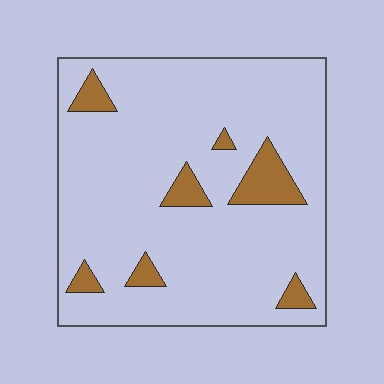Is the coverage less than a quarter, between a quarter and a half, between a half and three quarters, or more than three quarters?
Less than a quarter.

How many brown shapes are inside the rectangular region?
7.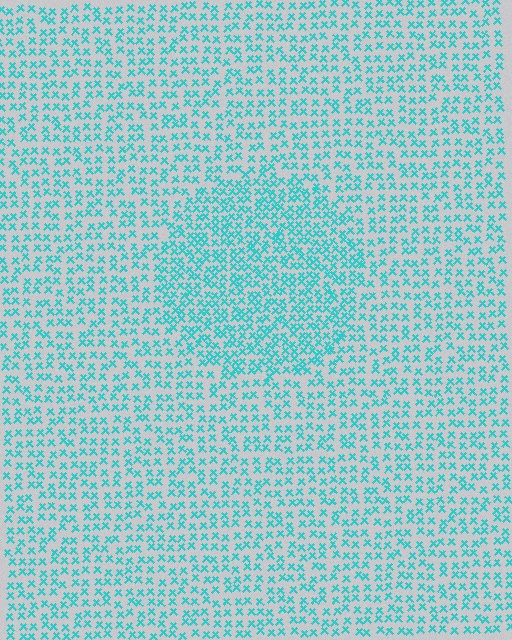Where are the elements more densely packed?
The elements are more densely packed inside the circle boundary.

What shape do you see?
I see a circle.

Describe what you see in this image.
The image contains small cyan elements arranged at two different densities. A circle-shaped region is visible where the elements are more densely packed than the surrounding area.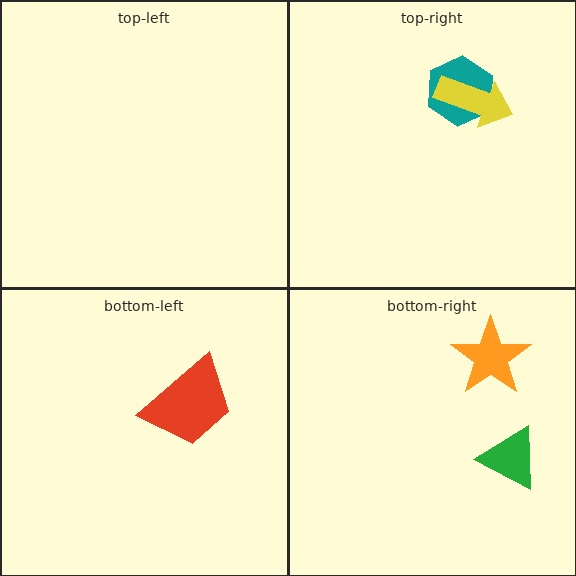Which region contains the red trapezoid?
The bottom-left region.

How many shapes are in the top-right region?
2.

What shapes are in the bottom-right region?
The green triangle, the orange star.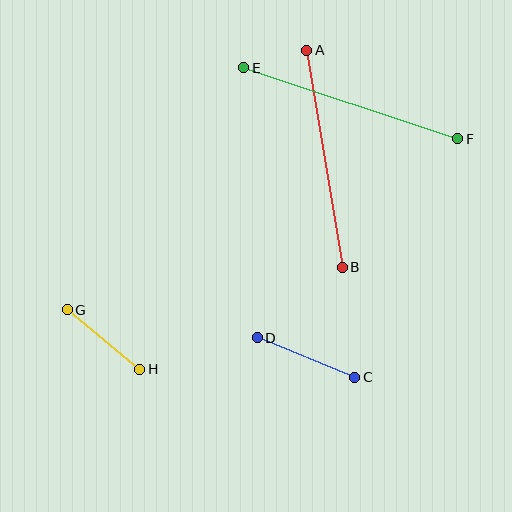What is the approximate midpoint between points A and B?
The midpoint is at approximately (324, 159) pixels.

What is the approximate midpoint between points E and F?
The midpoint is at approximately (351, 103) pixels.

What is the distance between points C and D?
The distance is approximately 106 pixels.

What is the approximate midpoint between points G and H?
The midpoint is at approximately (104, 340) pixels.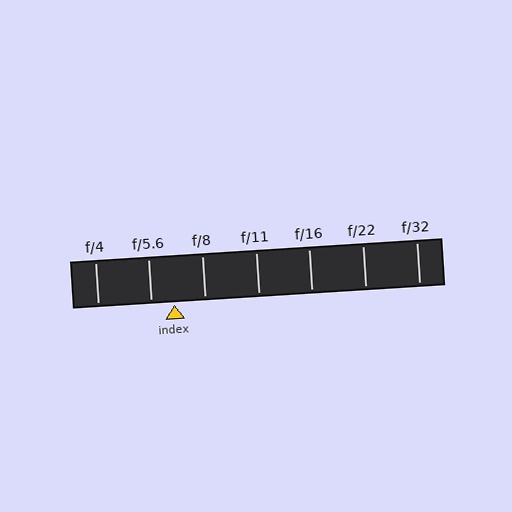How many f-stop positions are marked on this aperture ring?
There are 7 f-stop positions marked.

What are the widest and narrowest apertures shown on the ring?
The widest aperture shown is f/4 and the narrowest is f/32.